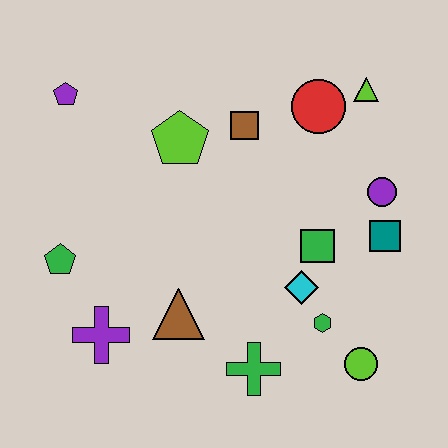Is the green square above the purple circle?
No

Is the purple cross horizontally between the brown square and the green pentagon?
Yes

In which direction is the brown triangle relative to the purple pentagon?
The brown triangle is below the purple pentagon.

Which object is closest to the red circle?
The lime triangle is closest to the red circle.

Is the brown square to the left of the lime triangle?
Yes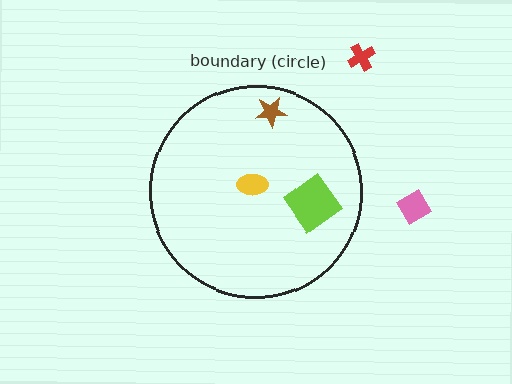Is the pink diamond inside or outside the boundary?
Outside.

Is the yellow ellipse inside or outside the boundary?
Inside.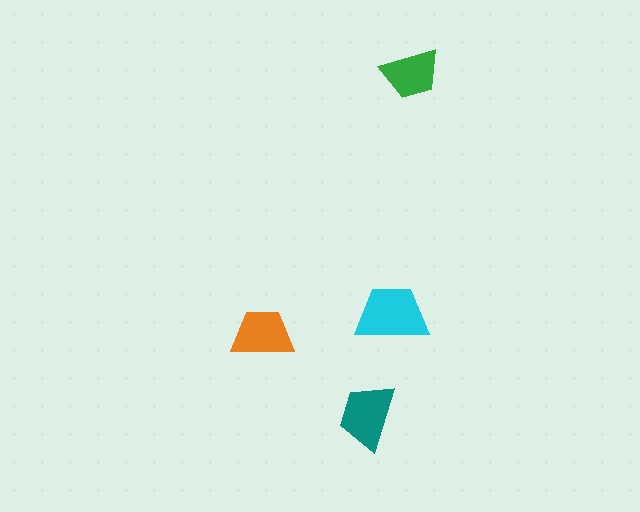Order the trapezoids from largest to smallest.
the cyan one, the teal one, the orange one, the green one.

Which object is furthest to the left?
The orange trapezoid is leftmost.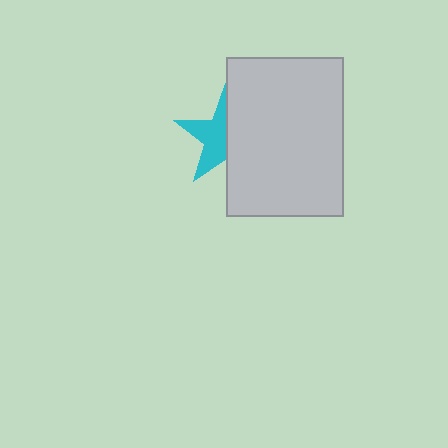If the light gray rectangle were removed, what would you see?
You would see the complete cyan star.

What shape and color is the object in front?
The object in front is a light gray rectangle.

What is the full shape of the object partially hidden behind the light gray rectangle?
The partially hidden object is a cyan star.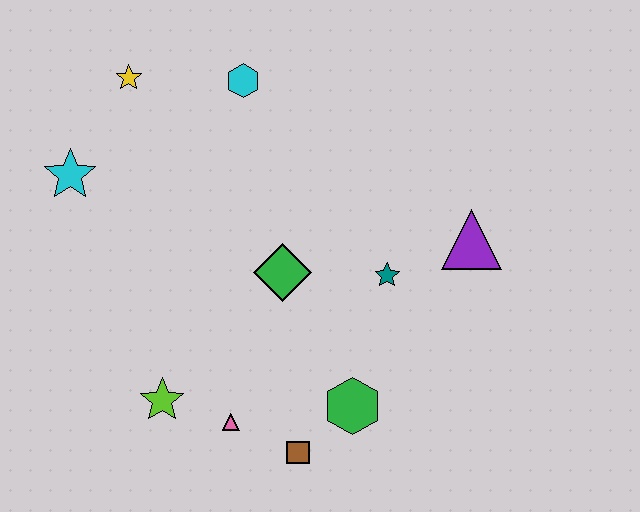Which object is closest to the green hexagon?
The brown square is closest to the green hexagon.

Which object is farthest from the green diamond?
The yellow star is farthest from the green diamond.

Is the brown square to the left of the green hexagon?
Yes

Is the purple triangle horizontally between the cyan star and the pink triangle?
No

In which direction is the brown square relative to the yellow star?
The brown square is below the yellow star.